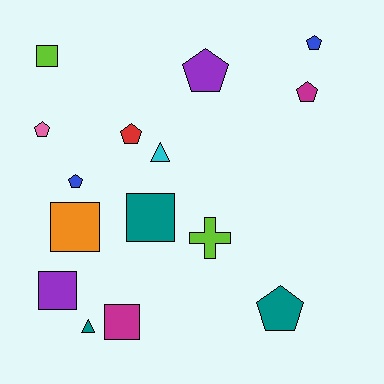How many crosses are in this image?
There is 1 cross.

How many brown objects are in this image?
There are no brown objects.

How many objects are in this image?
There are 15 objects.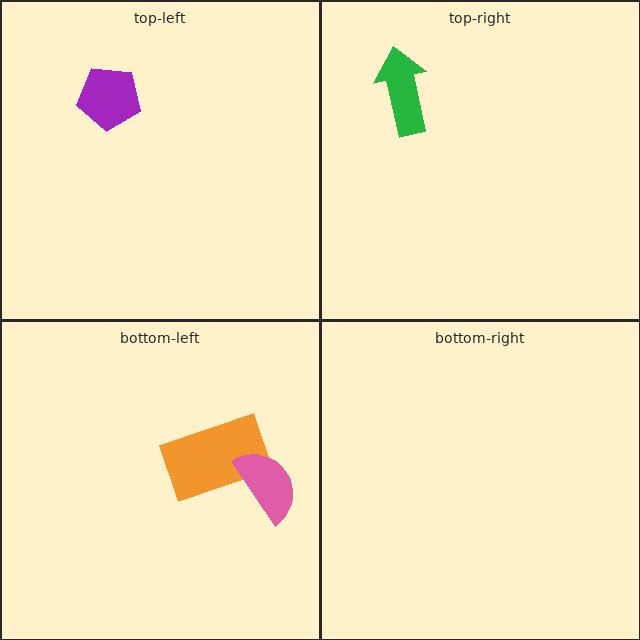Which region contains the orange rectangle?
The bottom-left region.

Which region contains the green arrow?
The top-right region.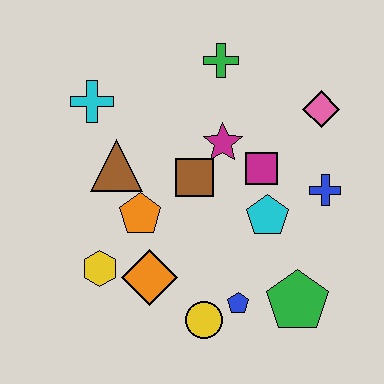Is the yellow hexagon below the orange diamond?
No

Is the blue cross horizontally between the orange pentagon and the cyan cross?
No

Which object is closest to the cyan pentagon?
The magenta square is closest to the cyan pentagon.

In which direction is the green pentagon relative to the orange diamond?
The green pentagon is to the right of the orange diamond.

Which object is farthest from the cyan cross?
The green pentagon is farthest from the cyan cross.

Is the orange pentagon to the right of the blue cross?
No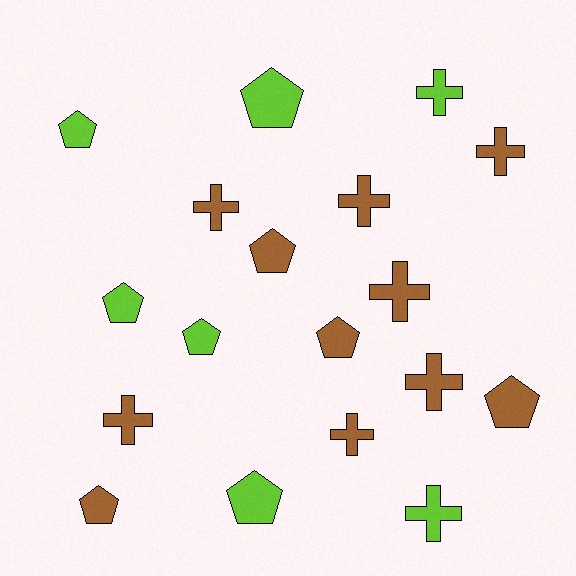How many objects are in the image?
There are 18 objects.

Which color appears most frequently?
Brown, with 11 objects.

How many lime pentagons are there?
There are 5 lime pentagons.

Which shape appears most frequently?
Cross, with 9 objects.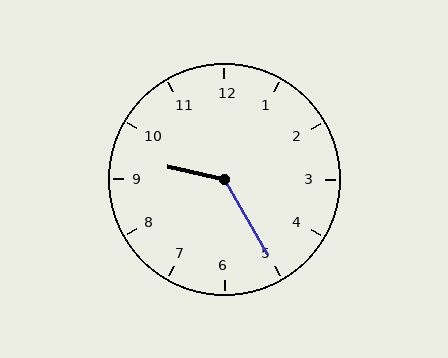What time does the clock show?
9:25.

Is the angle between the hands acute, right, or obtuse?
It is obtuse.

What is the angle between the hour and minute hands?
Approximately 132 degrees.